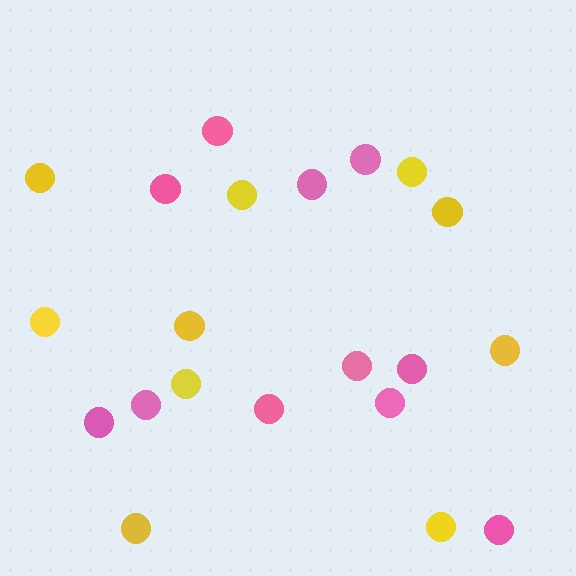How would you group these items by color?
There are 2 groups: one group of yellow circles (10) and one group of pink circles (11).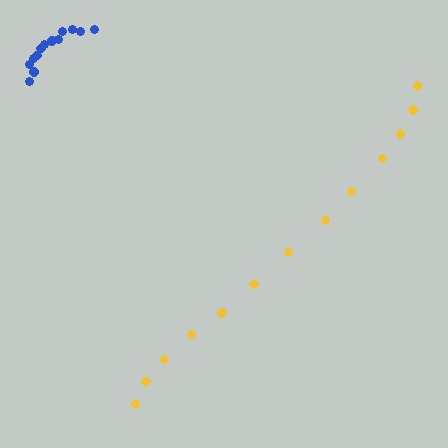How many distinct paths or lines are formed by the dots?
There are 2 distinct paths.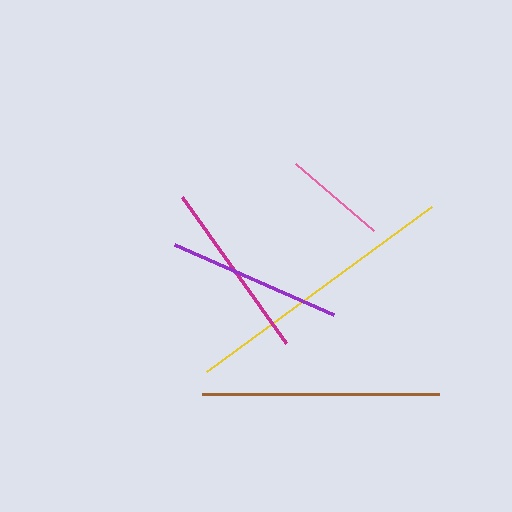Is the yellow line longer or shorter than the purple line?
The yellow line is longer than the purple line.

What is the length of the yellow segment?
The yellow segment is approximately 279 pixels long.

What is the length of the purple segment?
The purple segment is approximately 173 pixels long.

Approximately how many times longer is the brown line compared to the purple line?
The brown line is approximately 1.4 times the length of the purple line.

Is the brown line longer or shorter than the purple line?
The brown line is longer than the purple line.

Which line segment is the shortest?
The pink line is the shortest at approximately 103 pixels.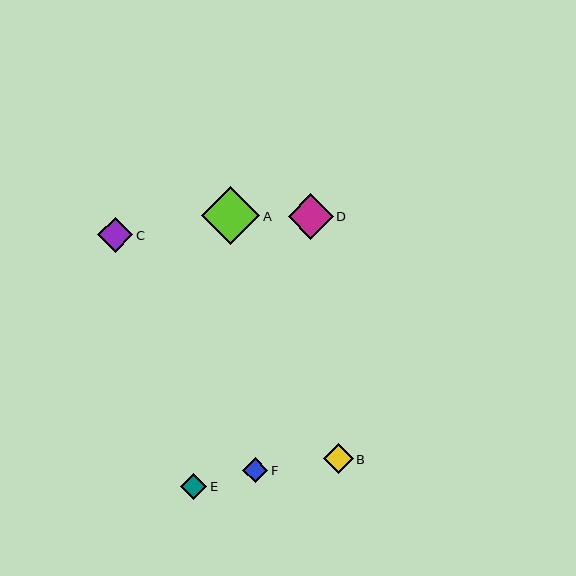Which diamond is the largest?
Diamond A is the largest with a size of approximately 58 pixels.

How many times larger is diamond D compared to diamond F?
Diamond D is approximately 1.8 times the size of diamond F.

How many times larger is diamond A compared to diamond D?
Diamond A is approximately 1.3 times the size of diamond D.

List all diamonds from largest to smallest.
From largest to smallest: A, D, C, B, E, F.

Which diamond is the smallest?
Diamond F is the smallest with a size of approximately 25 pixels.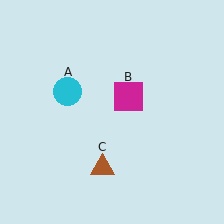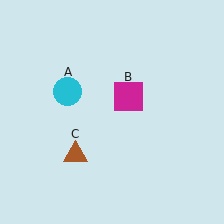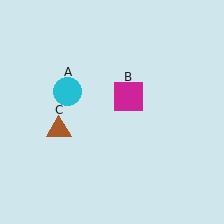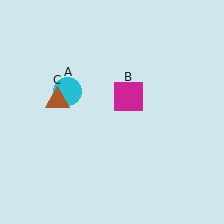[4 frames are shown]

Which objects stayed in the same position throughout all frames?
Cyan circle (object A) and magenta square (object B) remained stationary.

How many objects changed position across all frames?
1 object changed position: brown triangle (object C).